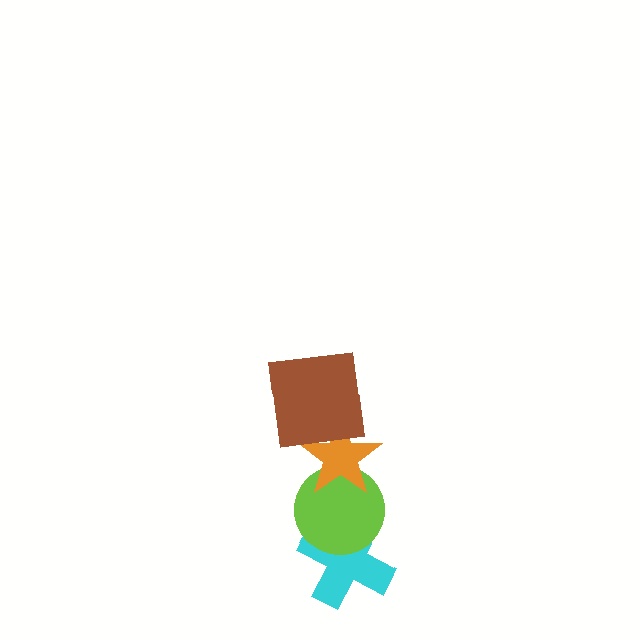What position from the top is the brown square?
The brown square is 1st from the top.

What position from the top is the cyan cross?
The cyan cross is 4th from the top.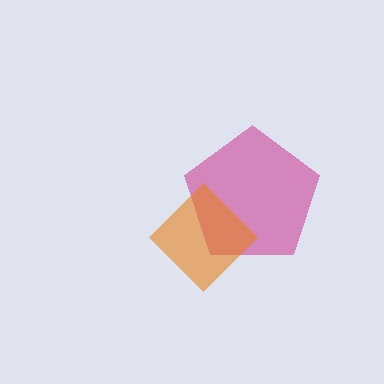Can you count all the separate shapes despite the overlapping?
Yes, there are 2 separate shapes.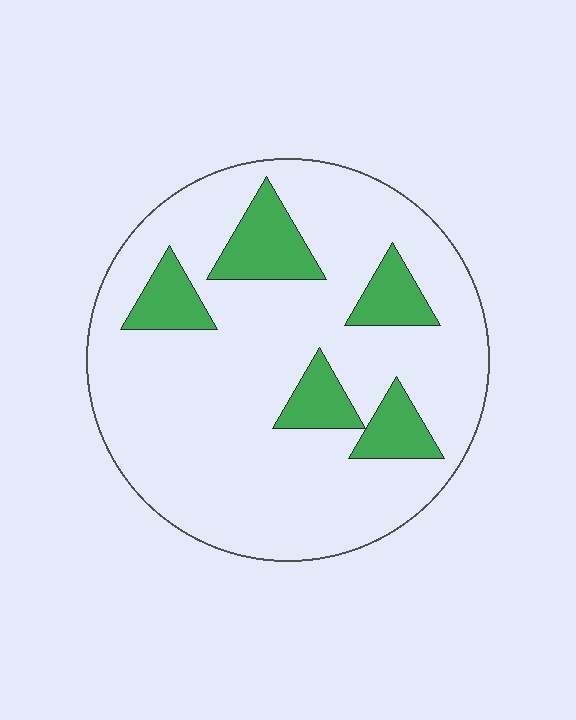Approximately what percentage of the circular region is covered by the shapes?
Approximately 20%.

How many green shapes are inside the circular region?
5.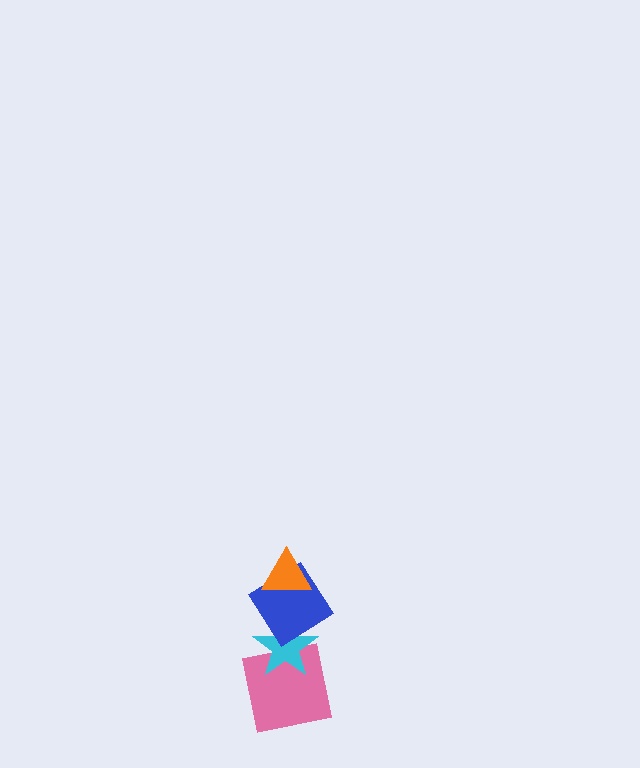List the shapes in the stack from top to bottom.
From top to bottom: the orange triangle, the blue diamond, the cyan star, the pink square.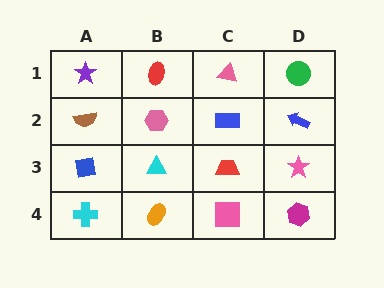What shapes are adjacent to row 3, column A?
A brown semicircle (row 2, column A), a cyan cross (row 4, column A), a cyan triangle (row 3, column B).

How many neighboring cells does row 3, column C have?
4.